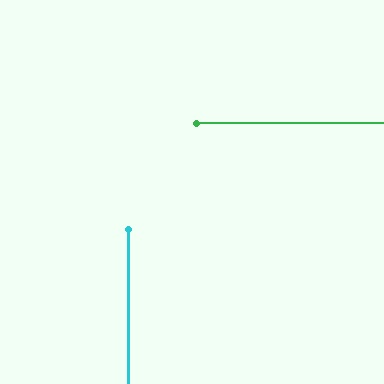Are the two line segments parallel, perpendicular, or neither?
Perpendicular — they meet at approximately 90°.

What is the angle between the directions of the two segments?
Approximately 90 degrees.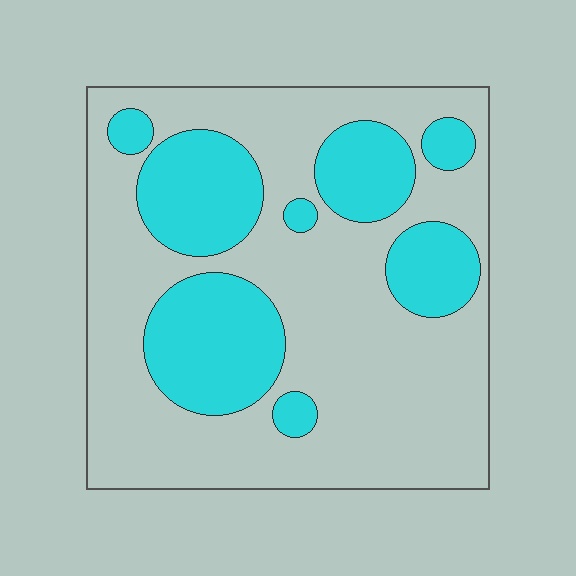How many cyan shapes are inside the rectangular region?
8.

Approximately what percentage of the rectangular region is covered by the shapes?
Approximately 30%.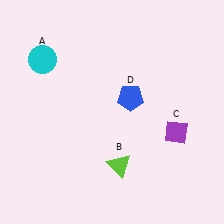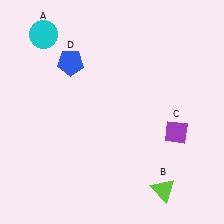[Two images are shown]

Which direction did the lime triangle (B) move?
The lime triangle (B) moved right.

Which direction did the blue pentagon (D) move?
The blue pentagon (D) moved left.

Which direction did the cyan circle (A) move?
The cyan circle (A) moved up.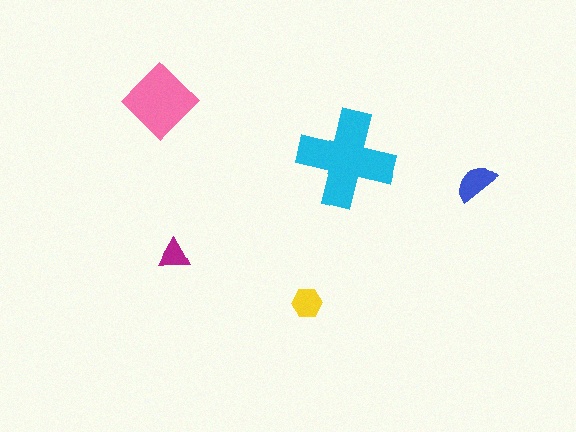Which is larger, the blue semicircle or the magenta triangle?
The blue semicircle.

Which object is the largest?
The cyan cross.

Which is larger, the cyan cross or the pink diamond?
The cyan cross.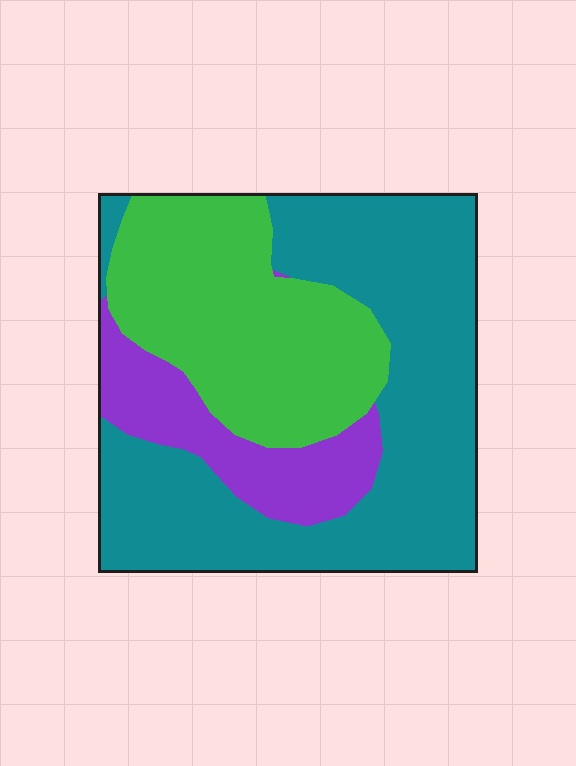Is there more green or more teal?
Teal.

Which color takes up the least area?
Purple, at roughly 15%.